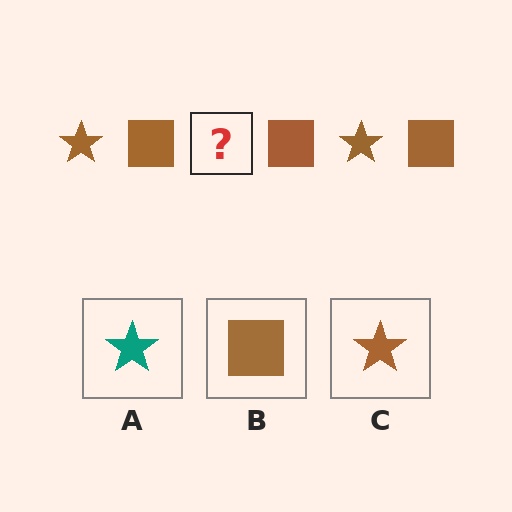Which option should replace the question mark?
Option C.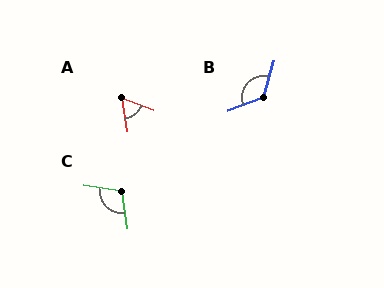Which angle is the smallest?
A, at approximately 60 degrees.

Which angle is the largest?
B, at approximately 126 degrees.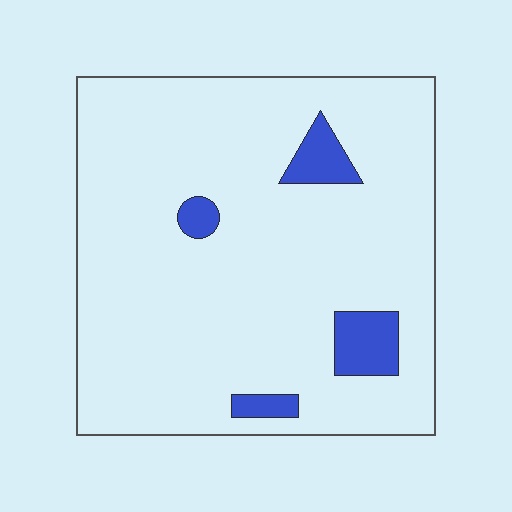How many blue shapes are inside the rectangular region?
4.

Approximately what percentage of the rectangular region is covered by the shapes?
Approximately 10%.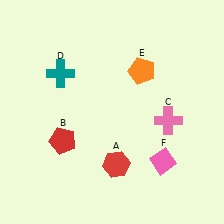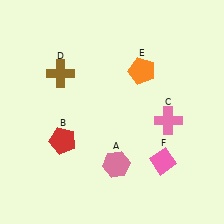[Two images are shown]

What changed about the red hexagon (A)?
In Image 1, A is red. In Image 2, it changed to pink.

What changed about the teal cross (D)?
In Image 1, D is teal. In Image 2, it changed to brown.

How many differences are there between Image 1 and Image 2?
There are 2 differences between the two images.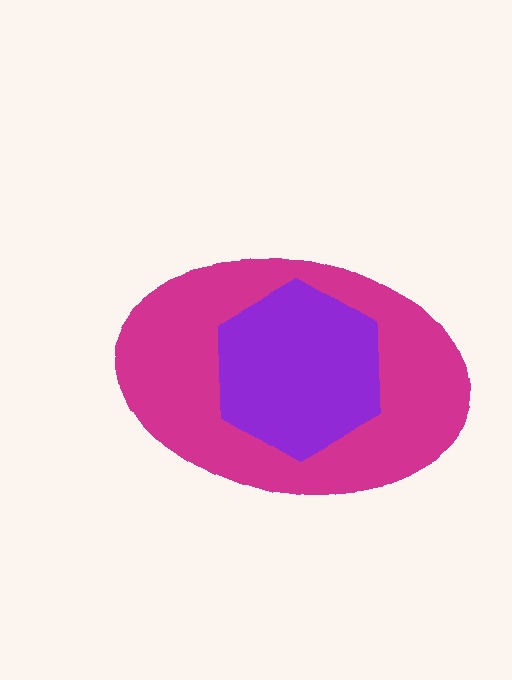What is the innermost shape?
The purple hexagon.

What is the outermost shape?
The magenta ellipse.